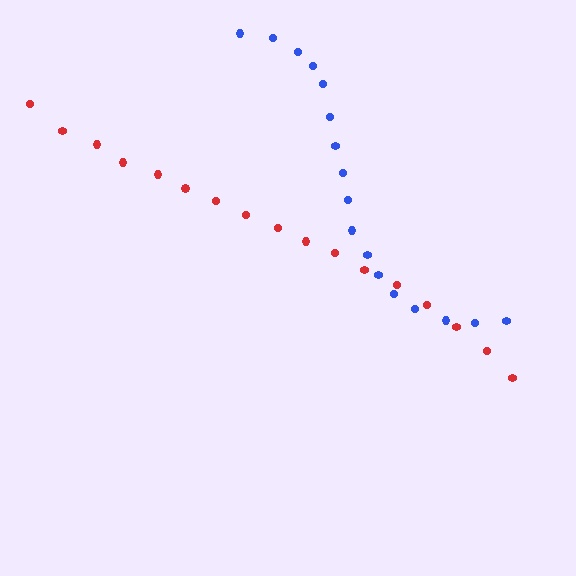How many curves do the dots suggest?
There are 2 distinct paths.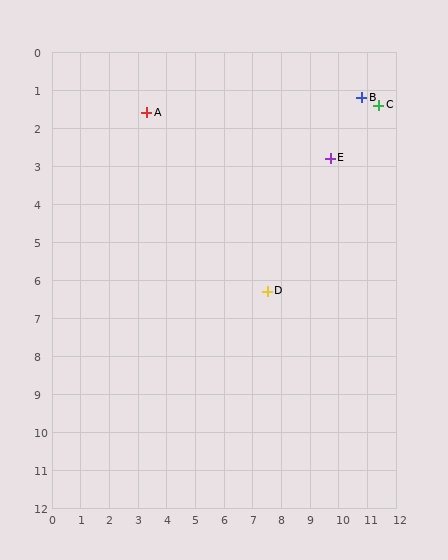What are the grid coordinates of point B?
Point B is at approximately (10.8, 1.2).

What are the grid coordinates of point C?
Point C is at approximately (11.4, 1.4).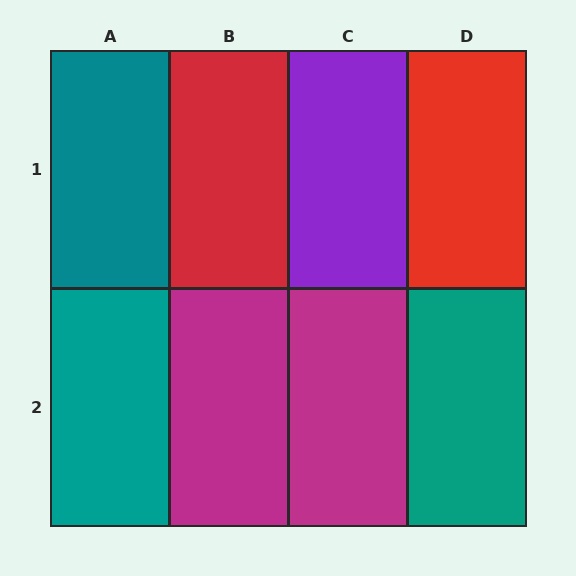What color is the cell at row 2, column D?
Teal.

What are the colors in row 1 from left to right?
Teal, red, purple, red.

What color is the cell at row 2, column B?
Magenta.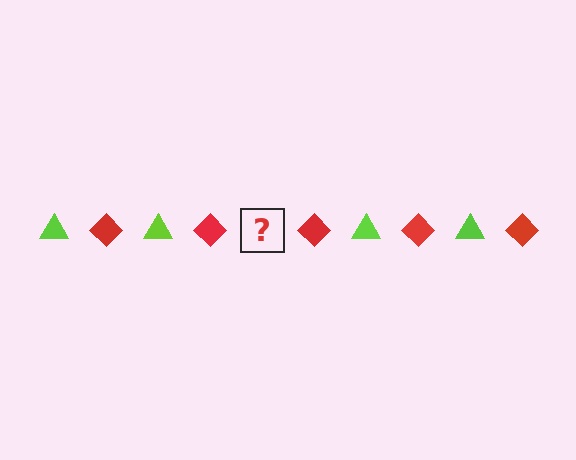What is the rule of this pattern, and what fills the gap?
The rule is that the pattern alternates between lime triangle and red diamond. The gap should be filled with a lime triangle.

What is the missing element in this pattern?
The missing element is a lime triangle.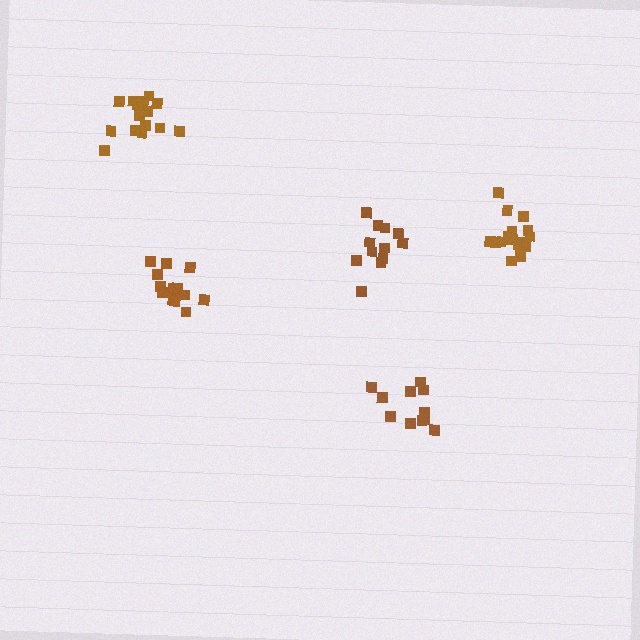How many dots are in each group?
Group 1: 14 dots, Group 2: 12 dots, Group 3: 16 dots, Group 4: 12 dots, Group 5: 18 dots (72 total).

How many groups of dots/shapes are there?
There are 5 groups.